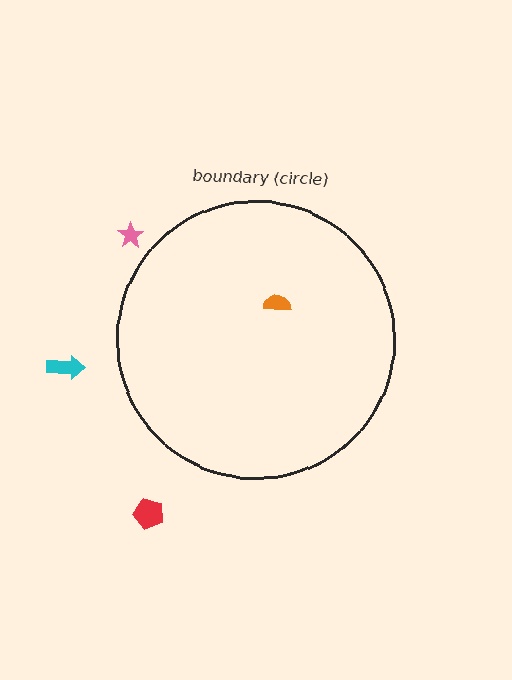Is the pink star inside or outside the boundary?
Outside.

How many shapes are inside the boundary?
1 inside, 3 outside.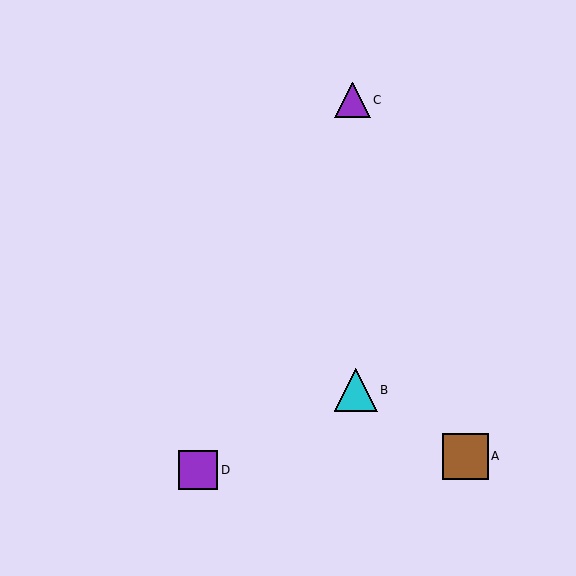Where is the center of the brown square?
The center of the brown square is at (465, 456).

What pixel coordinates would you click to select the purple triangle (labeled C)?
Click at (353, 100) to select the purple triangle C.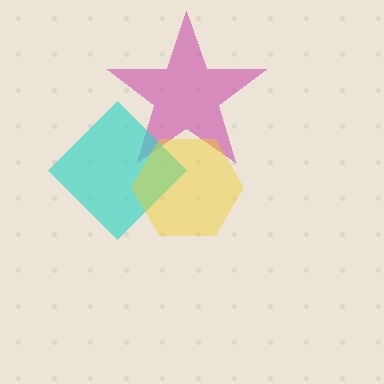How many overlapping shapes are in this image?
There are 3 overlapping shapes in the image.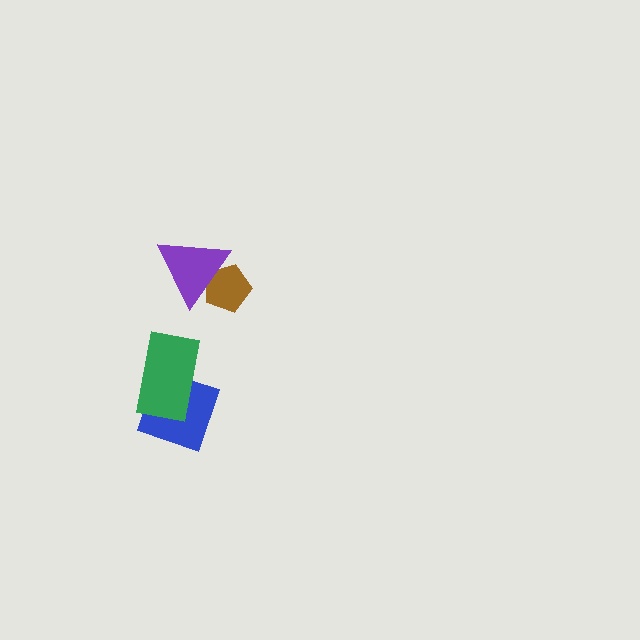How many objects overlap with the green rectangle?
1 object overlaps with the green rectangle.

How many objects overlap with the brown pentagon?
1 object overlaps with the brown pentagon.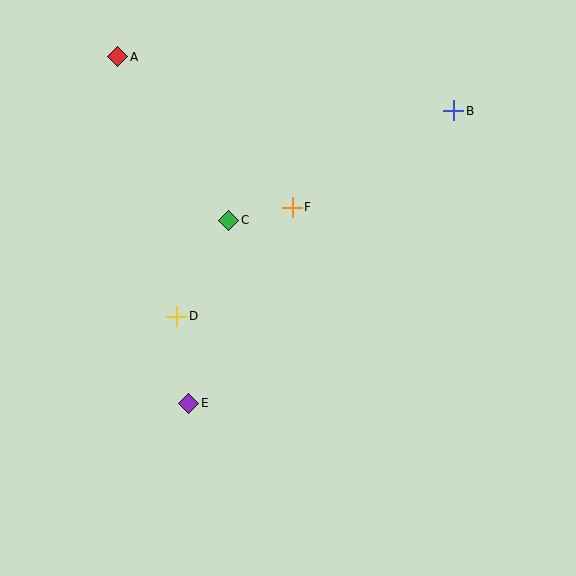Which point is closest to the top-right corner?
Point B is closest to the top-right corner.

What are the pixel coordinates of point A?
Point A is at (118, 57).